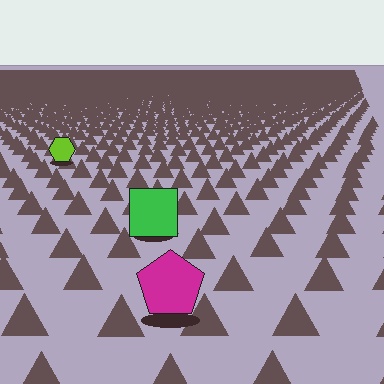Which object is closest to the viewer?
The magenta pentagon is closest. The texture marks near it are larger and more spread out.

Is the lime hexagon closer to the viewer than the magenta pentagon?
No. The magenta pentagon is closer — you can tell from the texture gradient: the ground texture is coarser near it.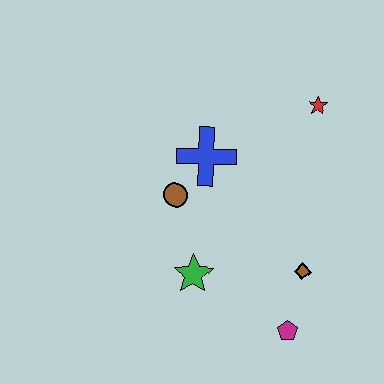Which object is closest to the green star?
The brown circle is closest to the green star.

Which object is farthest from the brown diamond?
The red star is farthest from the brown diamond.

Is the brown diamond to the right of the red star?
No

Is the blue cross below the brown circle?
No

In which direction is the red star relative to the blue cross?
The red star is to the right of the blue cross.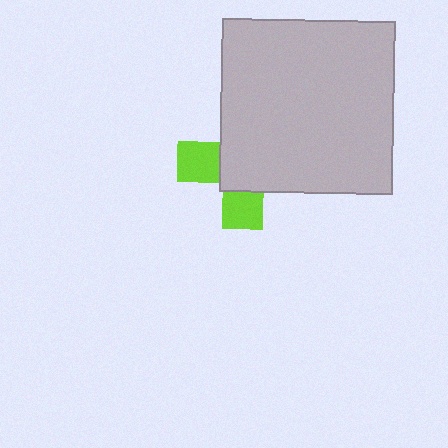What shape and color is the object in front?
The object in front is a light gray square.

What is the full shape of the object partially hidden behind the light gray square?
The partially hidden object is a lime cross.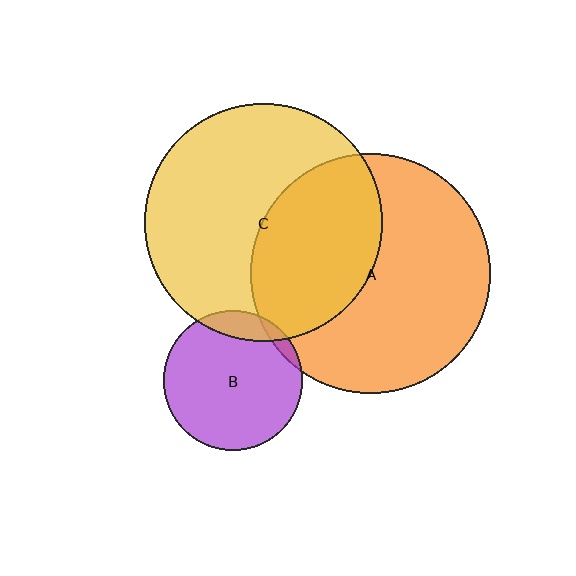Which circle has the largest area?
Circle A (orange).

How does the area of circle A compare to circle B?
Approximately 3.0 times.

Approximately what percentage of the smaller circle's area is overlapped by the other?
Approximately 5%.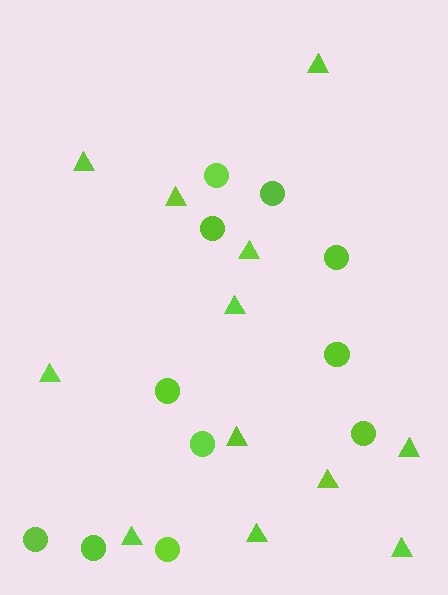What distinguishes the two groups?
There are 2 groups: one group of circles (11) and one group of triangles (12).